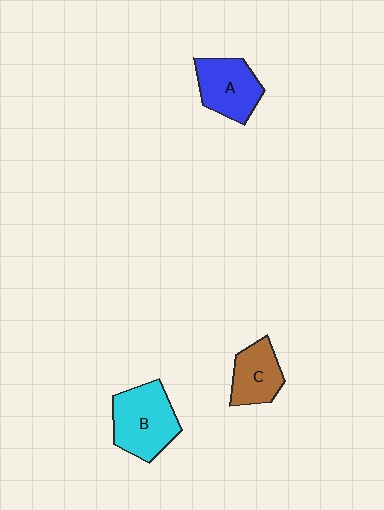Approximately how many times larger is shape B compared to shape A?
Approximately 1.2 times.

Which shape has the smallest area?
Shape C (brown).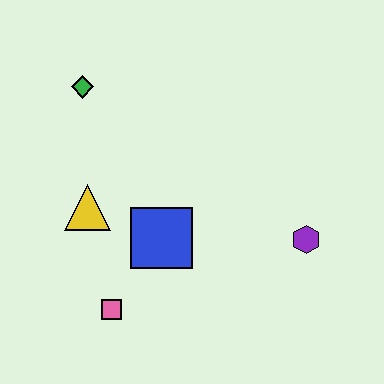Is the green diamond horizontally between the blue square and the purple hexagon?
No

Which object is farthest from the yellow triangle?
The purple hexagon is farthest from the yellow triangle.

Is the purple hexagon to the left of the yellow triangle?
No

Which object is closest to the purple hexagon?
The blue square is closest to the purple hexagon.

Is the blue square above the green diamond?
No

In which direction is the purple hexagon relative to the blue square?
The purple hexagon is to the right of the blue square.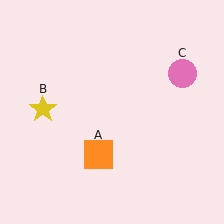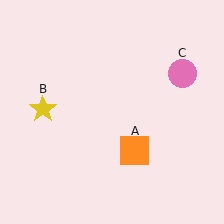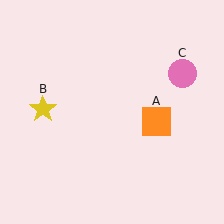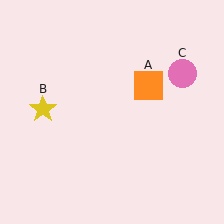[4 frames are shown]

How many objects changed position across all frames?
1 object changed position: orange square (object A).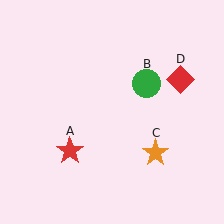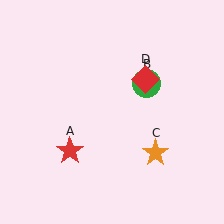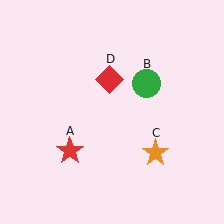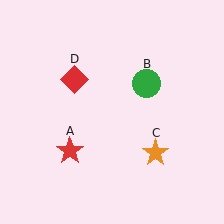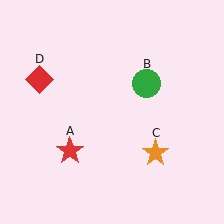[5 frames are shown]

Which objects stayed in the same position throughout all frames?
Red star (object A) and green circle (object B) and orange star (object C) remained stationary.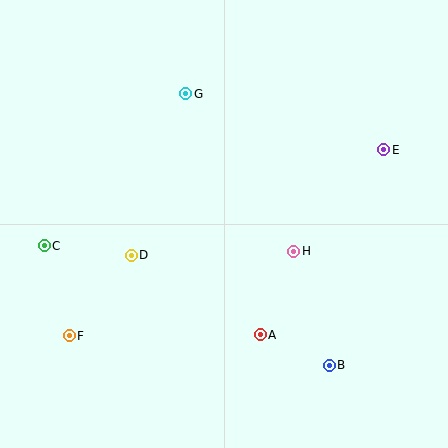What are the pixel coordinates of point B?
Point B is at (329, 365).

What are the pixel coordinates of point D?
Point D is at (131, 255).